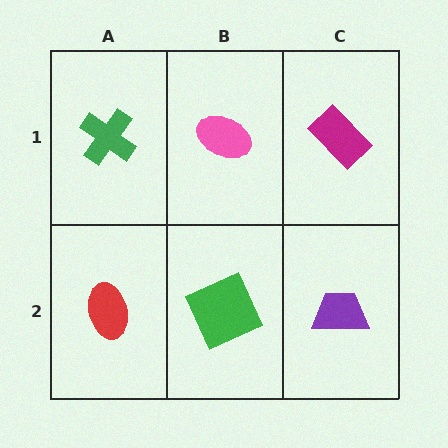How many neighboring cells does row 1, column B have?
3.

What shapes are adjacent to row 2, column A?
A green cross (row 1, column A), a green square (row 2, column B).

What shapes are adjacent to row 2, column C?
A magenta rectangle (row 1, column C), a green square (row 2, column B).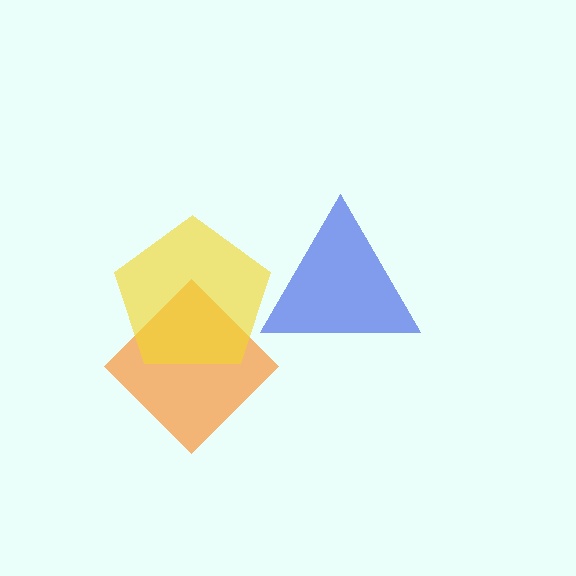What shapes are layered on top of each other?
The layered shapes are: a blue triangle, an orange diamond, a yellow pentagon.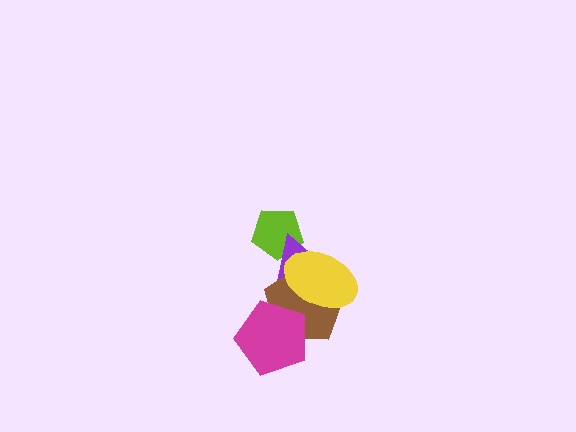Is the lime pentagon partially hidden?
Yes, it is partially covered by another shape.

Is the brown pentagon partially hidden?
Yes, it is partially covered by another shape.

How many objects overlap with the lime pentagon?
1 object overlaps with the lime pentagon.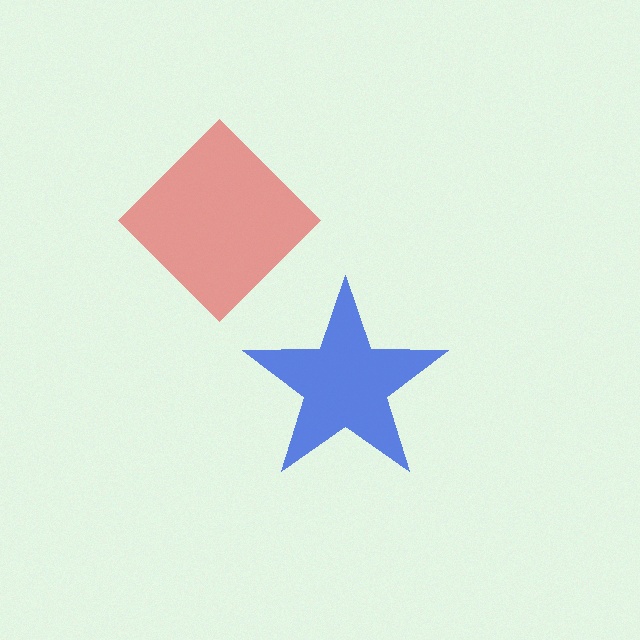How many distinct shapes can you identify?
There are 2 distinct shapes: a blue star, a red diamond.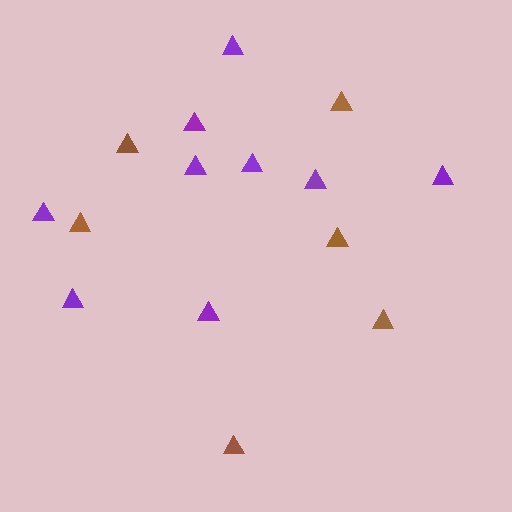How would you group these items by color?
There are 2 groups: one group of brown triangles (6) and one group of purple triangles (9).